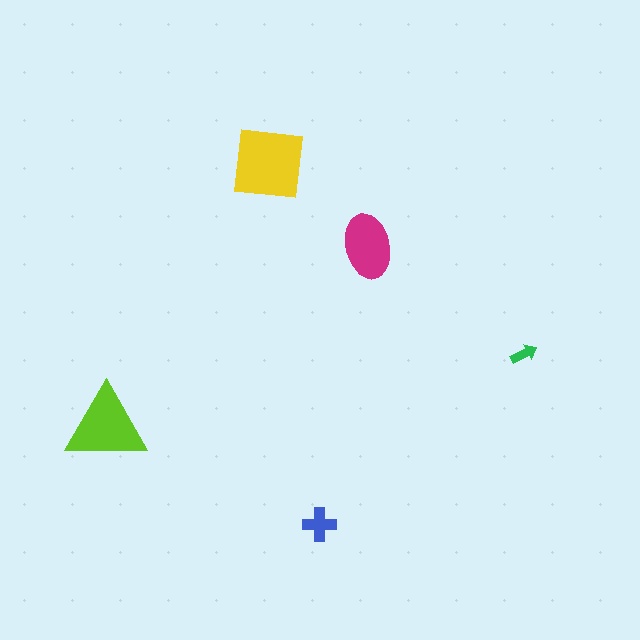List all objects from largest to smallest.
The yellow square, the lime triangle, the magenta ellipse, the blue cross, the green arrow.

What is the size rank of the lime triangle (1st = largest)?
2nd.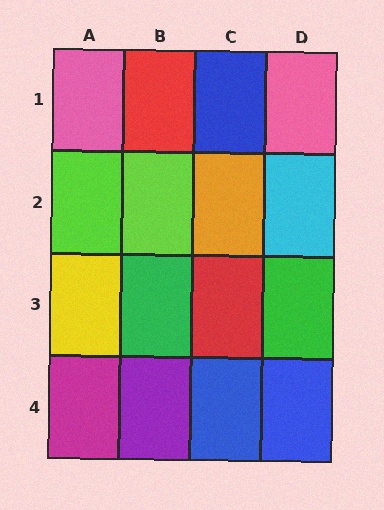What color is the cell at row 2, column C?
Orange.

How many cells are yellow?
1 cell is yellow.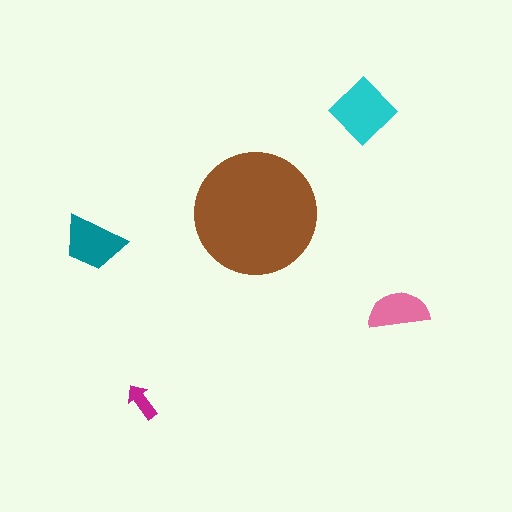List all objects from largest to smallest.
The brown circle, the cyan diamond, the teal trapezoid, the pink semicircle, the magenta arrow.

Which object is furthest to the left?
The teal trapezoid is leftmost.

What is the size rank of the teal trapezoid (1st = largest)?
3rd.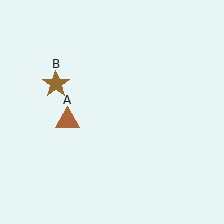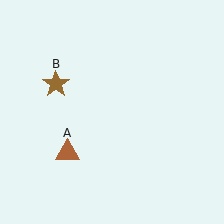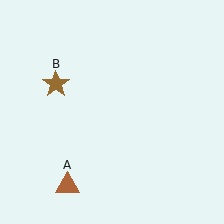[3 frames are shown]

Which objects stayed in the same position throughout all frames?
Brown star (object B) remained stationary.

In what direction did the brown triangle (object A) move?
The brown triangle (object A) moved down.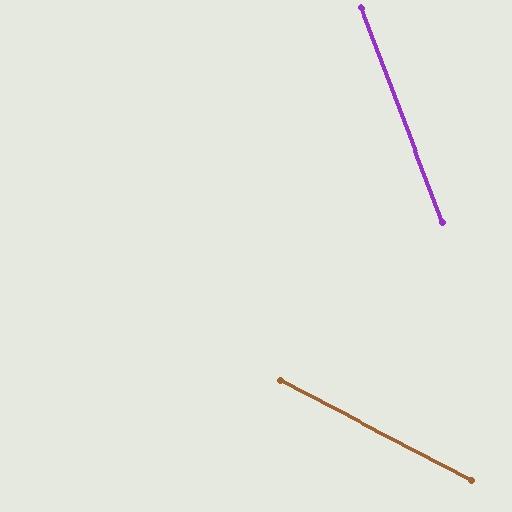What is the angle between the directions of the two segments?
Approximately 42 degrees.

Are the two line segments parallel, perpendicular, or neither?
Neither parallel nor perpendicular — they differ by about 42°.